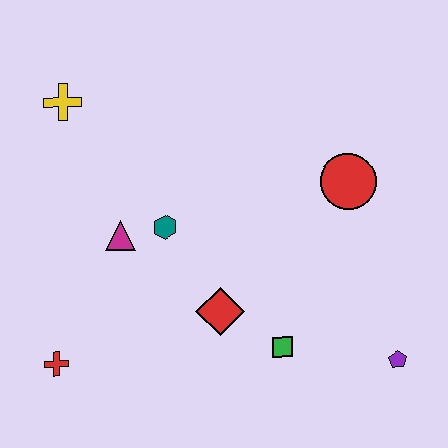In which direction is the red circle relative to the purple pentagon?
The red circle is above the purple pentagon.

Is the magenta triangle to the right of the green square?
No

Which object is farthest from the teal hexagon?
The purple pentagon is farthest from the teal hexagon.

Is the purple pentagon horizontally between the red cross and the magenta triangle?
No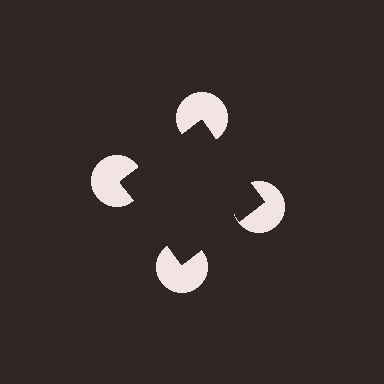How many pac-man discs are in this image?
There are 4 — one at each vertex of the illusory square.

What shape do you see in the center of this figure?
An illusory square — its edges are inferred from the aligned wedge cuts in the pac-man discs, not physically drawn.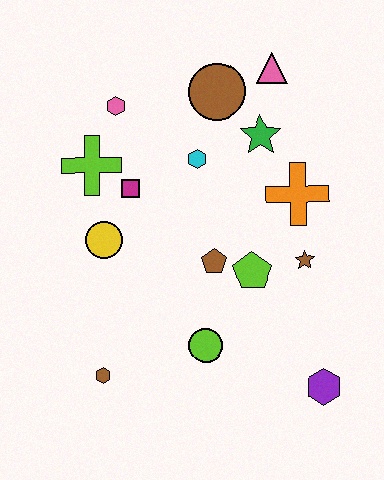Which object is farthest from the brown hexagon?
The pink triangle is farthest from the brown hexagon.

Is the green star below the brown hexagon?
No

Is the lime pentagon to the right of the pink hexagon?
Yes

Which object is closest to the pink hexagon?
The lime cross is closest to the pink hexagon.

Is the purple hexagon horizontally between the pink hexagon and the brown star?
No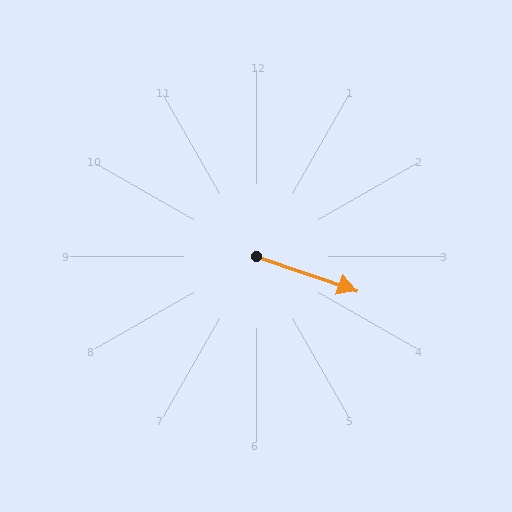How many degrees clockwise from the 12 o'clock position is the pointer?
Approximately 109 degrees.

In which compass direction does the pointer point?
East.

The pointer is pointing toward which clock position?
Roughly 4 o'clock.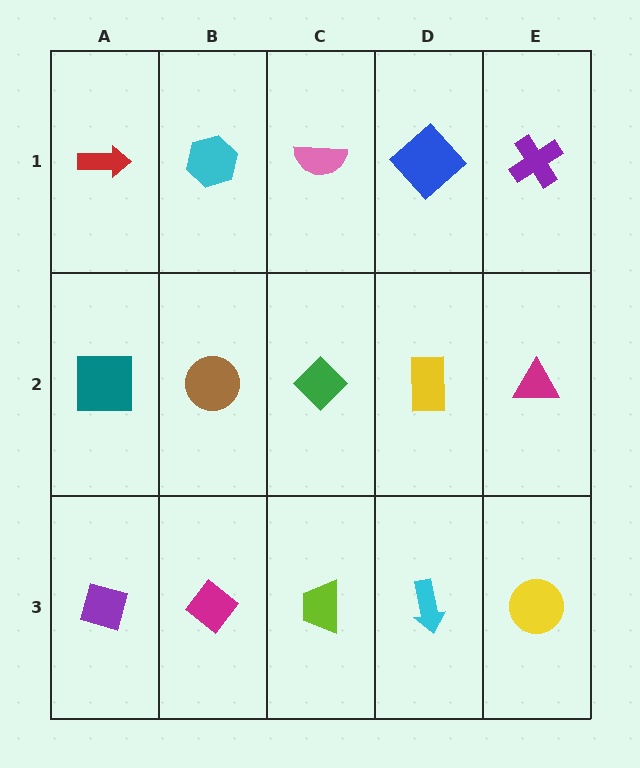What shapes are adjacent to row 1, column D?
A yellow rectangle (row 2, column D), a pink semicircle (row 1, column C), a purple cross (row 1, column E).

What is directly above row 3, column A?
A teal square.